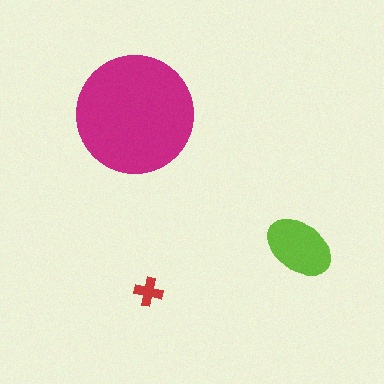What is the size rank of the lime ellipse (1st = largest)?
2nd.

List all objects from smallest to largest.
The red cross, the lime ellipse, the magenta circle.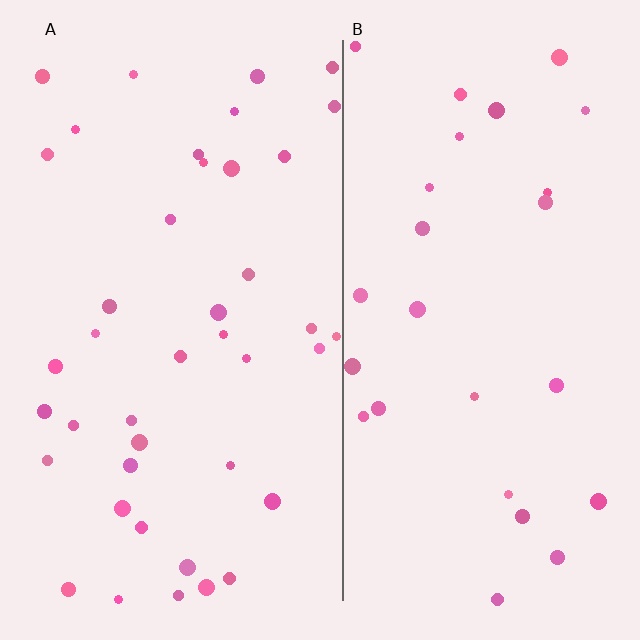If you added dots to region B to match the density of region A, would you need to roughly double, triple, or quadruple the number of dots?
Approximately double.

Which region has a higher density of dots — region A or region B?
A (the left).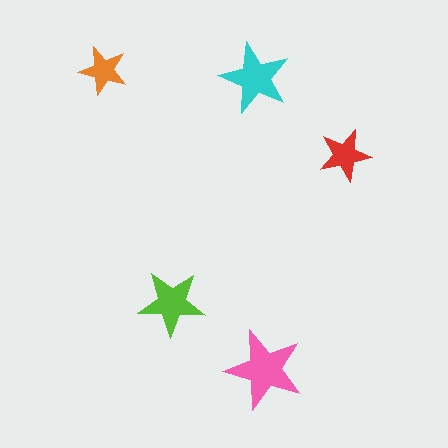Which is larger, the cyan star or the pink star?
The pink one.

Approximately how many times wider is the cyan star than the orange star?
About 1.5 times wider.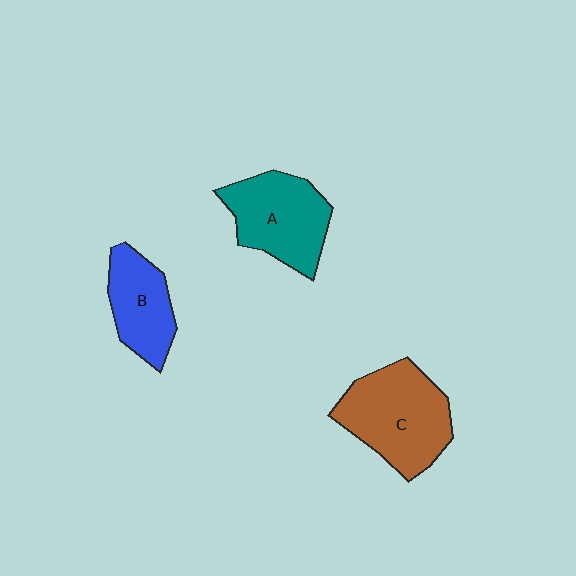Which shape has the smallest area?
Shape B (blue).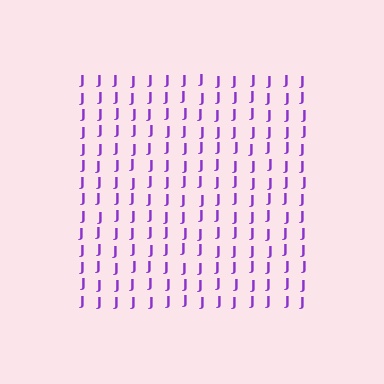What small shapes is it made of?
It is made of small letter J's.